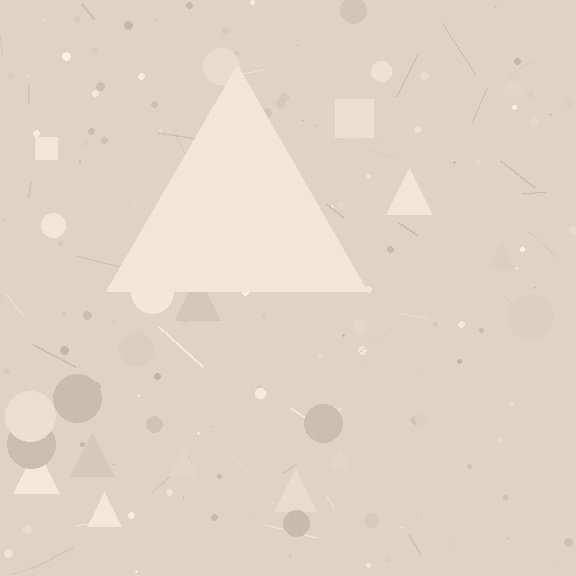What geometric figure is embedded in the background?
A triangle is embedded in the background.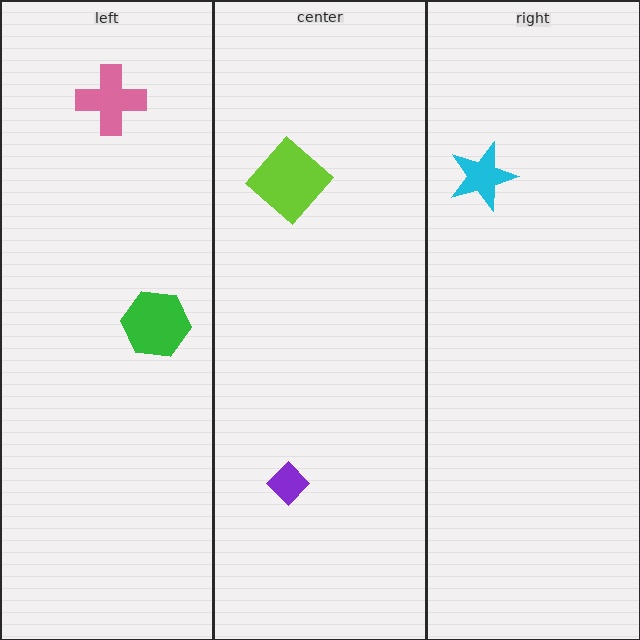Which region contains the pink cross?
The left region.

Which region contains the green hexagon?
The left region.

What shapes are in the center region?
The purple diamond, the lime diamond.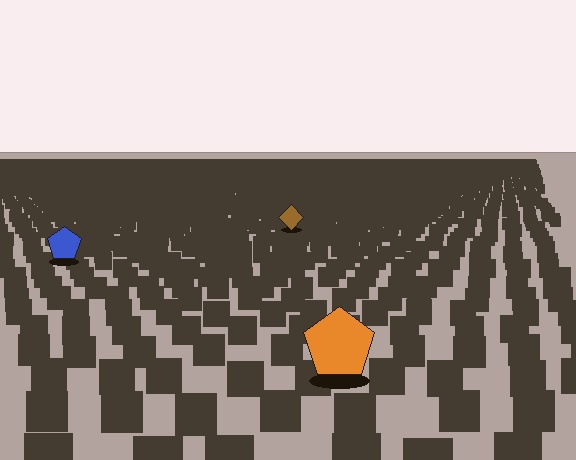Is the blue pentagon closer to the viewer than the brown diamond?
Yes. The blue pentagon is closer — you can tell from the texture gradient: the ground texture is coarser near it.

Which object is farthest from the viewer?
The brown diamond is farthest from the viewer. It appears smaller and the ground texture around it is denser.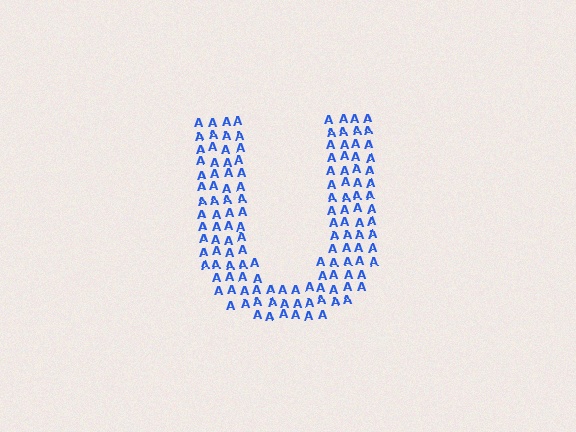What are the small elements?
The small elements are letter A's.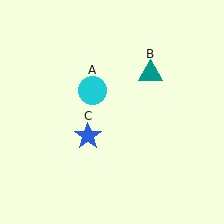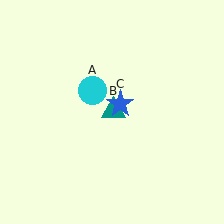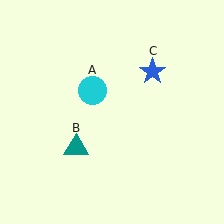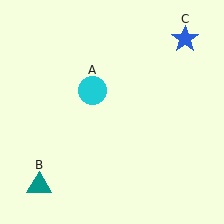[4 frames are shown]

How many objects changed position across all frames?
2 objects changed position: teal triangle (object B), blue star (object C).